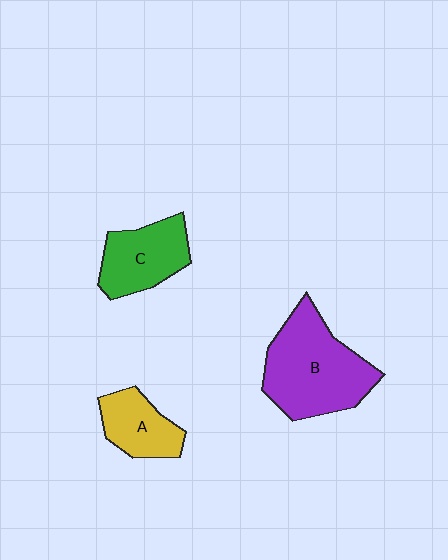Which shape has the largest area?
Shape B (purple).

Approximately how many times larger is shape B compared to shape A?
Approximately 2.0 times.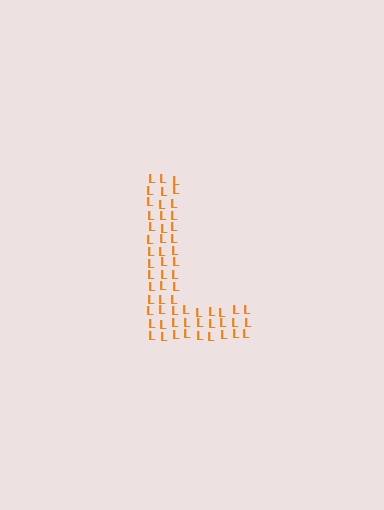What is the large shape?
The large shape is the letter L.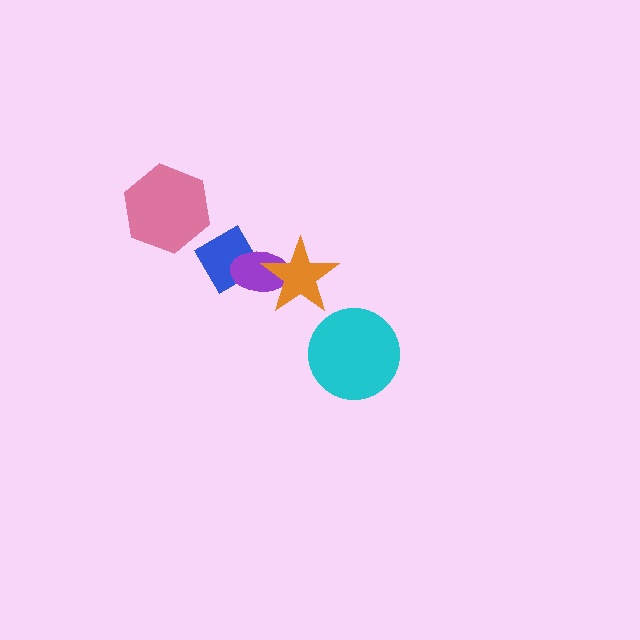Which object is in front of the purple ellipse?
The orange star is in front of the purple ellipse.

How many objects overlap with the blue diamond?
1 object overlaps with the blue diamond.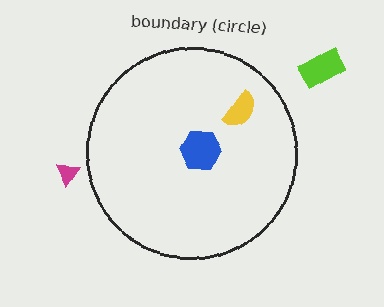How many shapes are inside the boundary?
2 inside, 2 outside.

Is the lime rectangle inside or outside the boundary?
Outside.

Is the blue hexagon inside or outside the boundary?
Inside.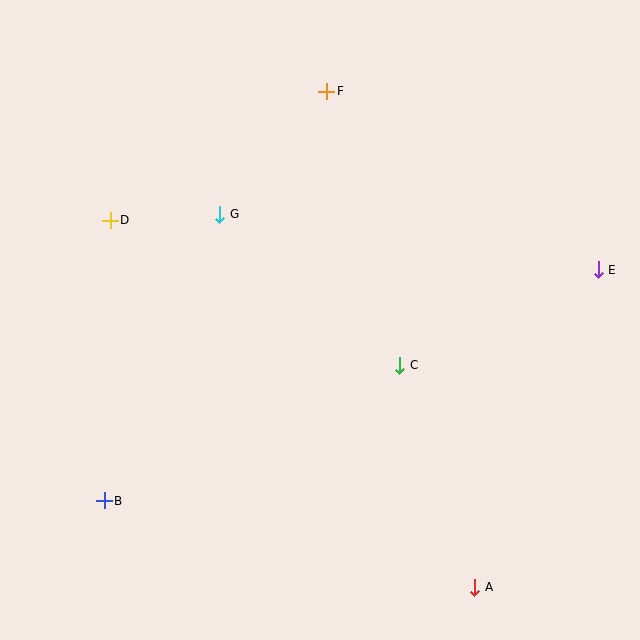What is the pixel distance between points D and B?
The distance between D and B is 280 pixels.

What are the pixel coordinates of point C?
Point C is at (400, 365).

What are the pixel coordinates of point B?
Point B is at (104, 501).